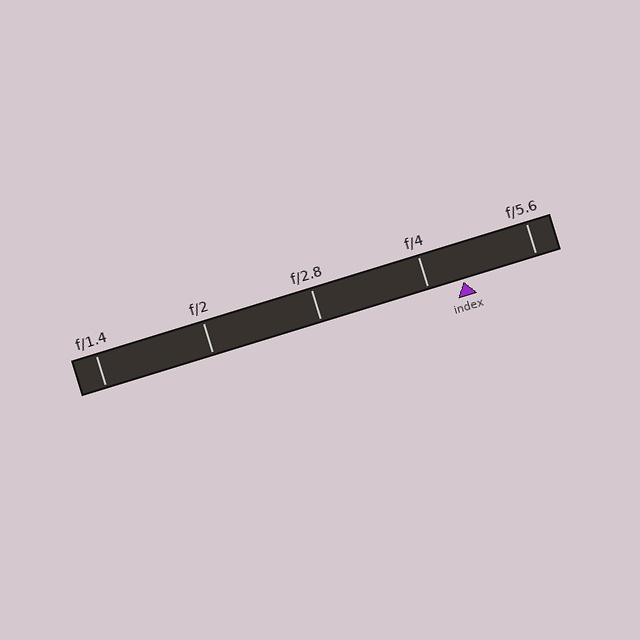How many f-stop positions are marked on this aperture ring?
There are 5 f-stop positions marked.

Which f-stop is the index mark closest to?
The index mark is closest to f/4.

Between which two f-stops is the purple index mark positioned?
The index mark is between f/4 and f/5.6.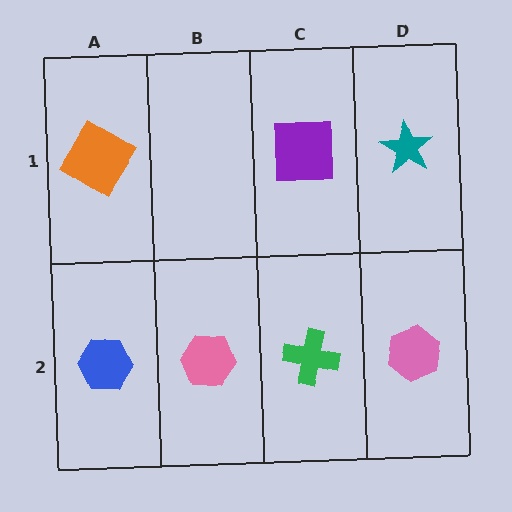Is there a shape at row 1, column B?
No, that cell is empty.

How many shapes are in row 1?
3 shapes.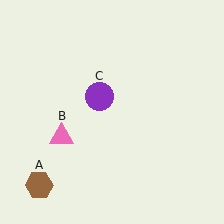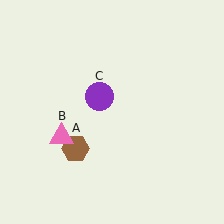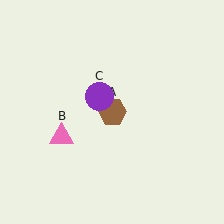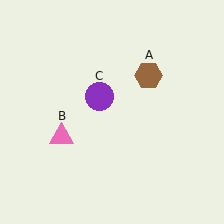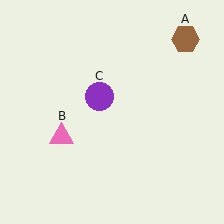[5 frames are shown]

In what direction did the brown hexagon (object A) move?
The brown hexagon (object A) moved up and to the right.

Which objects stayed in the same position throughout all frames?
Pink triangle (object B) and purple circle (object C) remained stationary.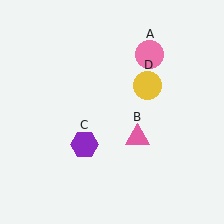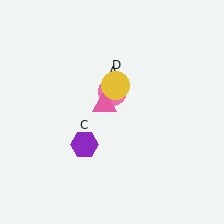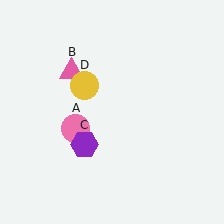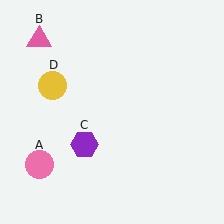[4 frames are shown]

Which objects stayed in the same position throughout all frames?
Purple hexagon (object C) remained stationary.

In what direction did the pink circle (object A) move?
The pink circle (object A) moved down and to the left.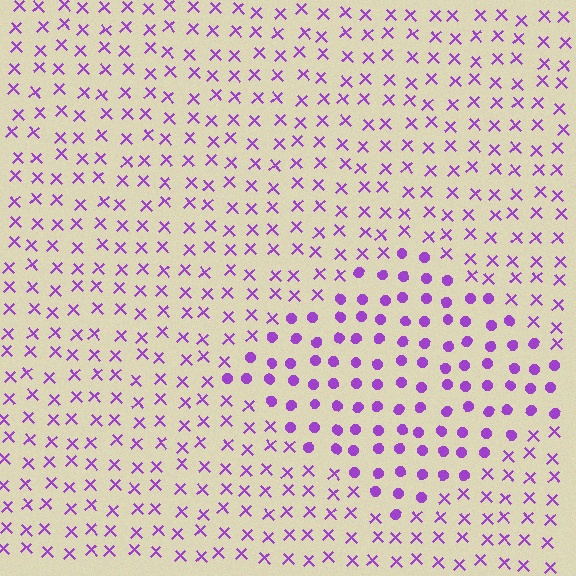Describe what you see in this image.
The image is filled with small purple elements arranged in a uniform grid. A diamond-shaped region contains circles, while the surrounding area contains X marks. The boundary is defined purely by the change in element shape.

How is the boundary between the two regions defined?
The boundary is defined by a change in element shape: circles inside vs. X marks outside. All elements share the same color and spacing.